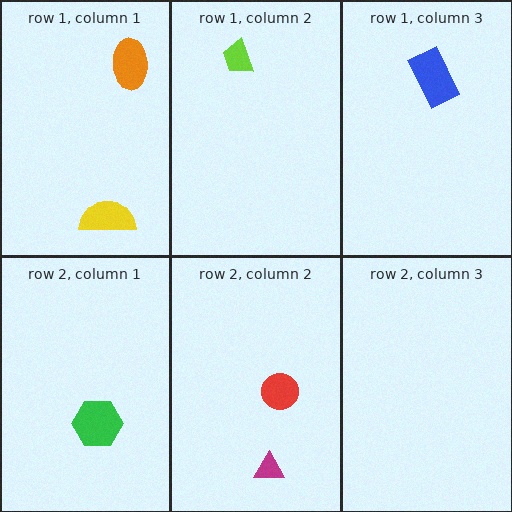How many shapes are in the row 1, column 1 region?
2.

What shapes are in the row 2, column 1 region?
The green hexagon.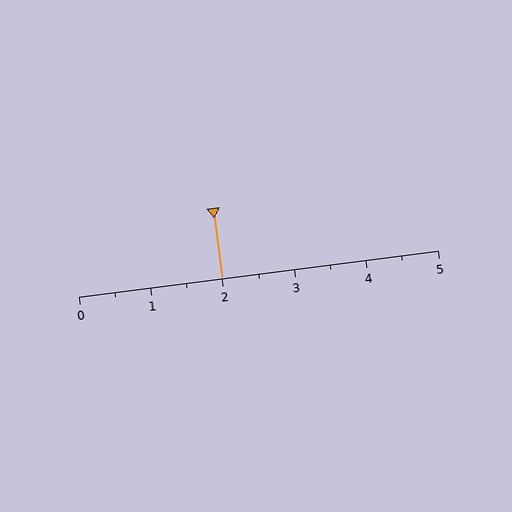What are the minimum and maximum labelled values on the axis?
The axis runs from 0 to 5.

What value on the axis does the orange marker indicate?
The marker indicates approximately 2.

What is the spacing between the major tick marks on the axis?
The major ticks are spaced 1 apart.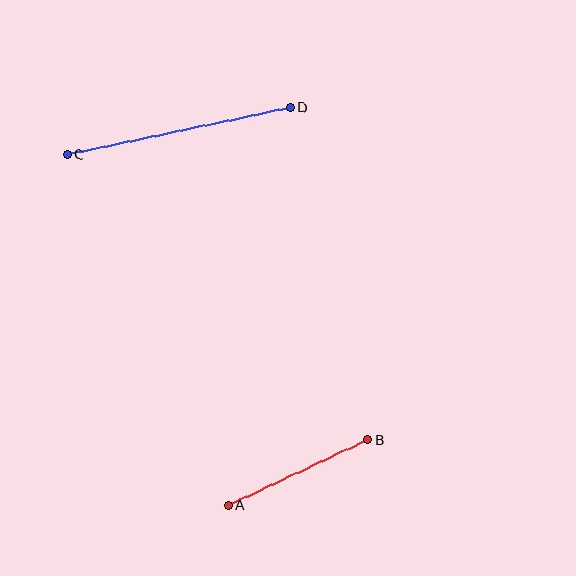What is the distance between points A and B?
The distance is approximately 154 pixels.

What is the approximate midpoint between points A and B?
The midpoint is at approximately (298, 472) pixels.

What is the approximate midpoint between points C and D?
The midpoint is at approximately (179, 131) pixels.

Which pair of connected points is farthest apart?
Points C and D are farthest apart.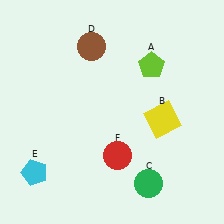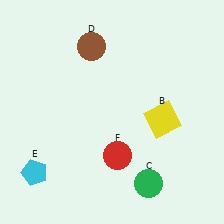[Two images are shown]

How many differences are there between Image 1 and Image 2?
There is 1 difference between the two images.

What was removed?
The lime pentagon (A) was removed in Image 2.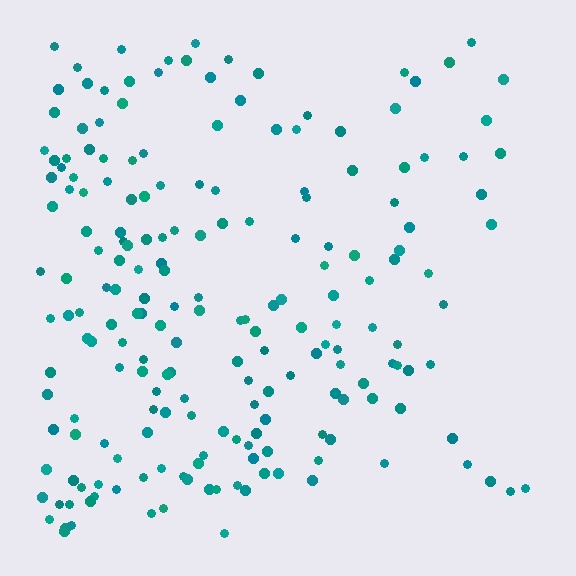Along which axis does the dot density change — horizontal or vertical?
Horizontal.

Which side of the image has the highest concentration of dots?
The left.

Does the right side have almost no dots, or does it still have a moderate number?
Still a moderate number, just noticeably fewer than the left.